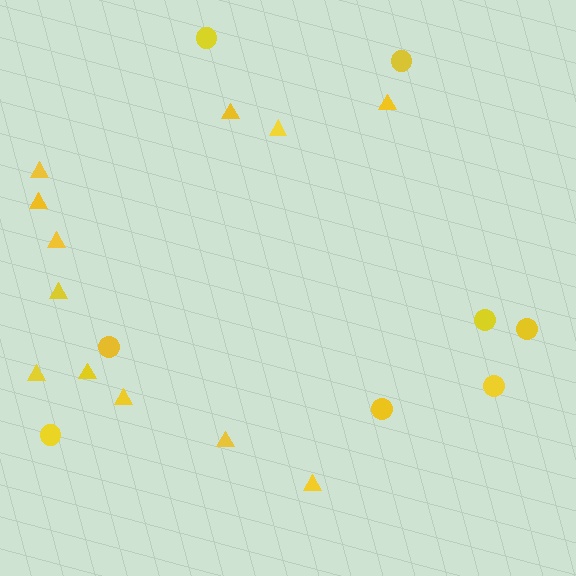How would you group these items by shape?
There are 2 groups: one group of triangles (12) and one group of circles (8).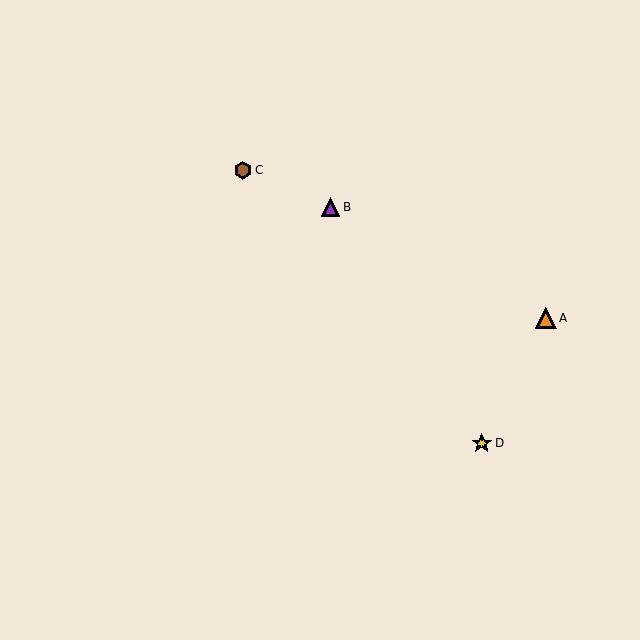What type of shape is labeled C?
Shape C is a brown hexagon.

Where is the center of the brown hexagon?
The center of the brown hexagon is at (243, 170).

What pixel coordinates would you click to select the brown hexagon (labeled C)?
Click at (243, 170) to select the brown hexagon C.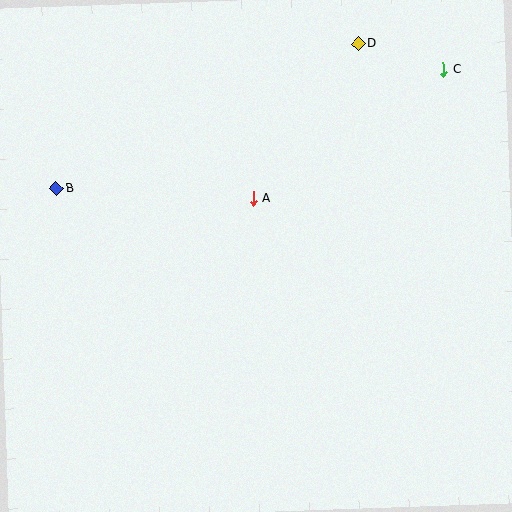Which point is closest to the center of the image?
Point A at (253, 198) is closest to the center.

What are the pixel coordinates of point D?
Point D is at (358, 44).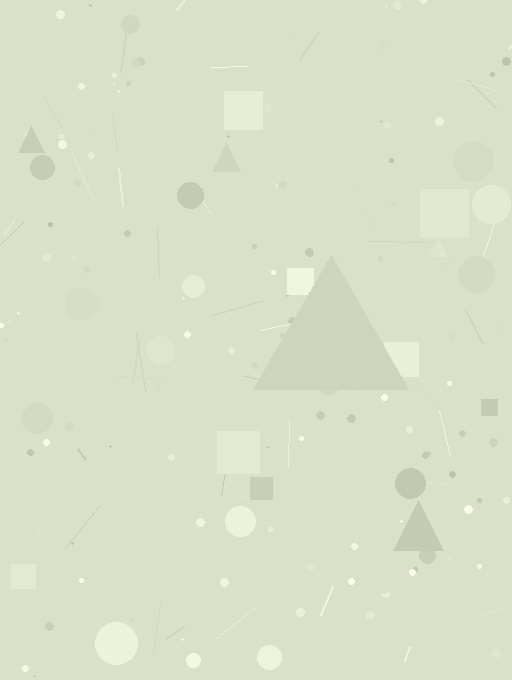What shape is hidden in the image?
A triangle is hidden in the image.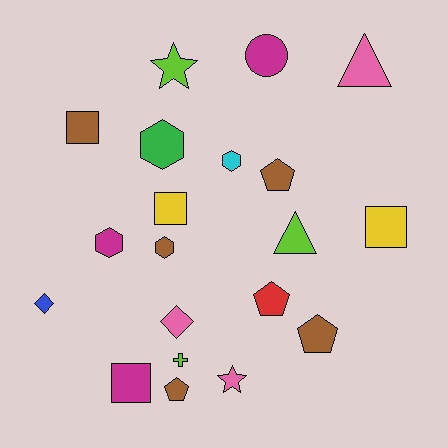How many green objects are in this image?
There is 1 green object.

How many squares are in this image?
There are 4 squares.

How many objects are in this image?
There are 20 objects.